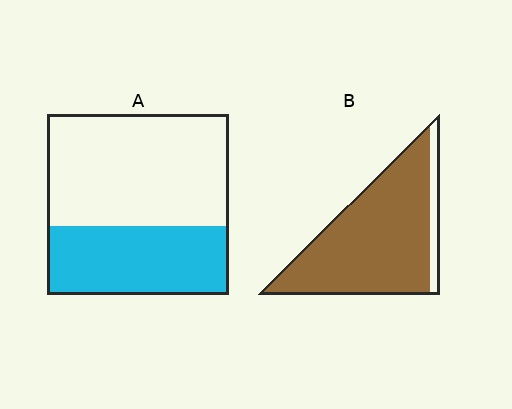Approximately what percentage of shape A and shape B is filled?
A is approximately 40% and B is approximately 90%.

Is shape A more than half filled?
No.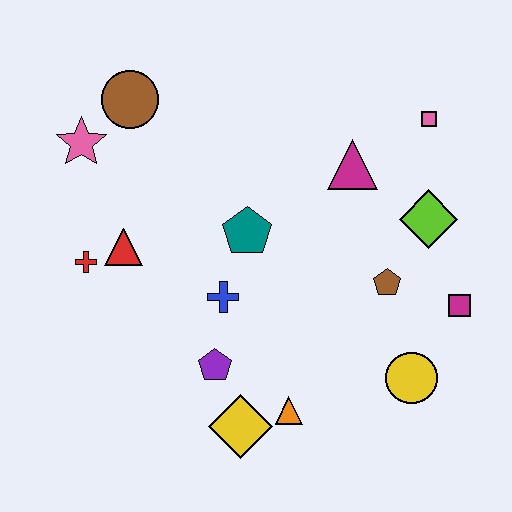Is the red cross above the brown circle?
No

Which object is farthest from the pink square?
The red cross is farthest from the pink square.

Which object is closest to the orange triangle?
The yellow diamond is closest to the orange triangle.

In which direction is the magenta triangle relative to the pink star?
The magenta triangle is to the right of the pink star.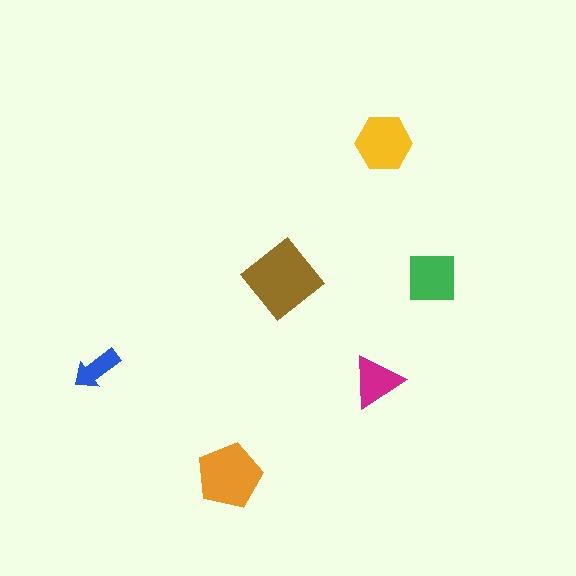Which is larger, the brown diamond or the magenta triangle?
The brown diamond.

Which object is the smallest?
The blue arrow.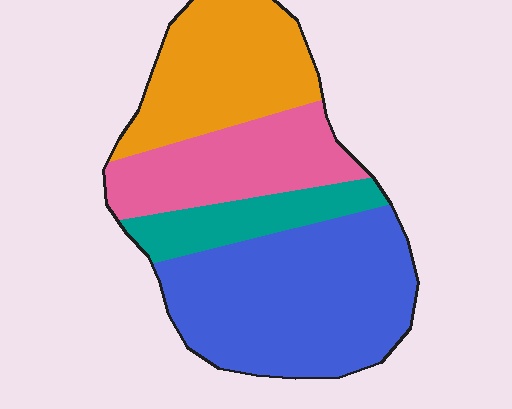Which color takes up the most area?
Blue, at roughly 40%.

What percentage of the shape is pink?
Pink covers roughly 20% of the shape.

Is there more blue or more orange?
Blue.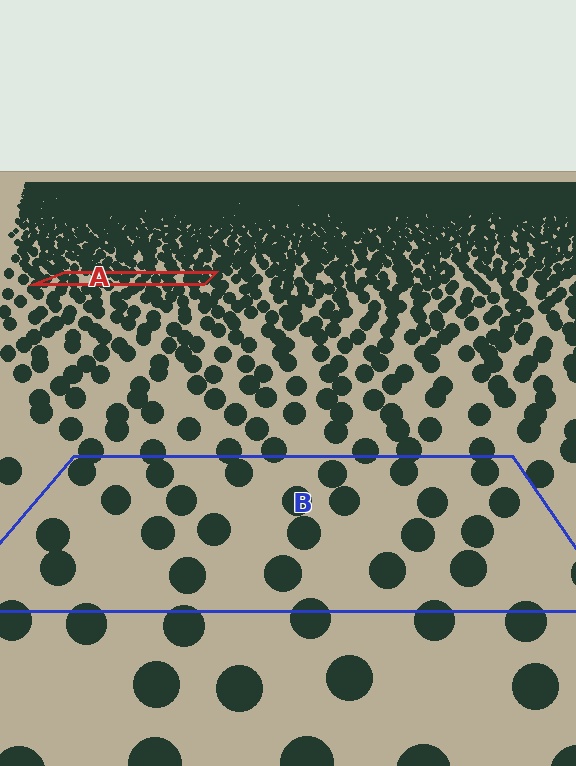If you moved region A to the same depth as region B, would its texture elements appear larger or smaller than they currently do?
They would appear larger. At a closer depth, the same texture elements are projected at a bigger on-screen size.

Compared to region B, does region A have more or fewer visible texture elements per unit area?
Region A has more texture elements per unit area — they are packed more densely because it is farther away.